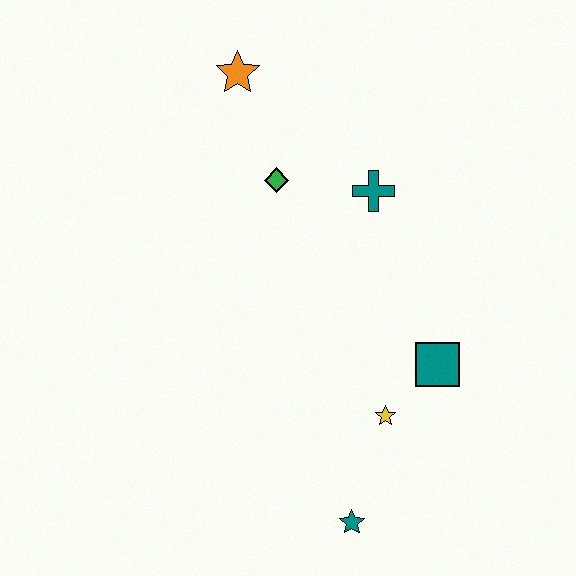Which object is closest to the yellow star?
The teal square is closest to the yellow star.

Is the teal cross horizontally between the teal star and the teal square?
Yes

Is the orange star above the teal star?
Yes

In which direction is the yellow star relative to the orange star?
The yellow star is below the orange star.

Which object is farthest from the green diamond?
The teal star is farthest from the green diamond.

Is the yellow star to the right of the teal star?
Yes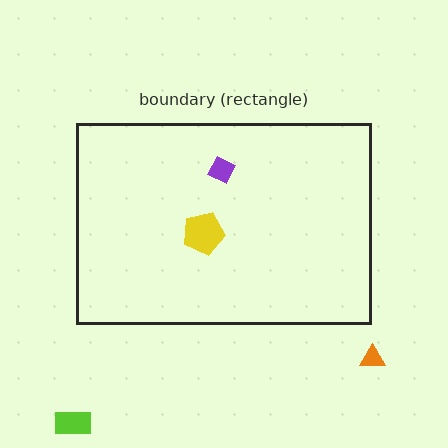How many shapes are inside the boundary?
2 inside, 2 outside.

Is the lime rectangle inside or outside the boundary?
Outside.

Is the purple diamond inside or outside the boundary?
Inside.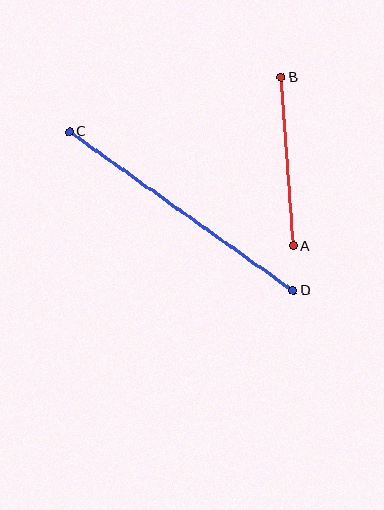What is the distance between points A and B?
The distance is approximately 169 pixels.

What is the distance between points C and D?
The distance is approximately 274 pixels.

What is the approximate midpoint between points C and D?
The midpoint is at approximately (181, 211) pixels.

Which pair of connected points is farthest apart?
Points C and D are farthest apart.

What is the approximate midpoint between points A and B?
The midpoint is at approximately (287, 162) pixels.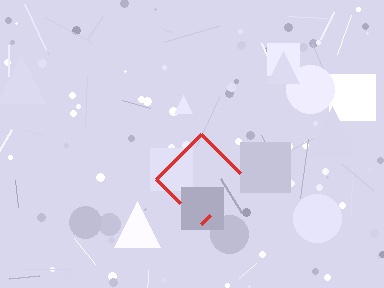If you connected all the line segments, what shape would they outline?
They would outline a diamond.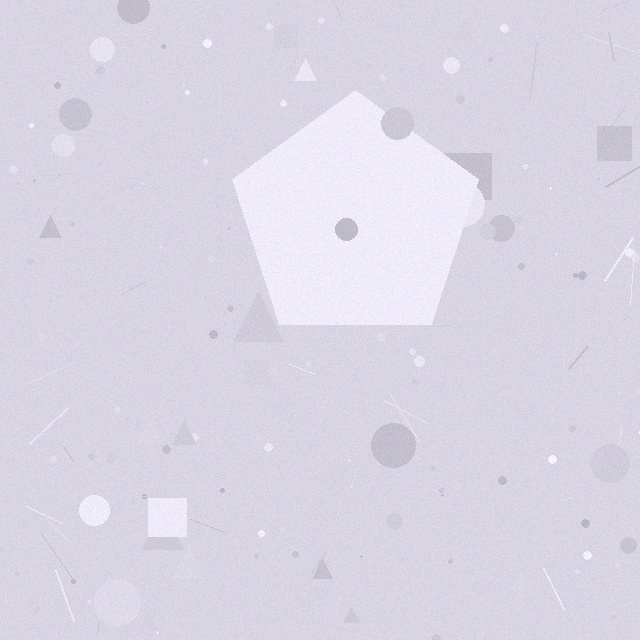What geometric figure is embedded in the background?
A pentagon is embedded in the background.